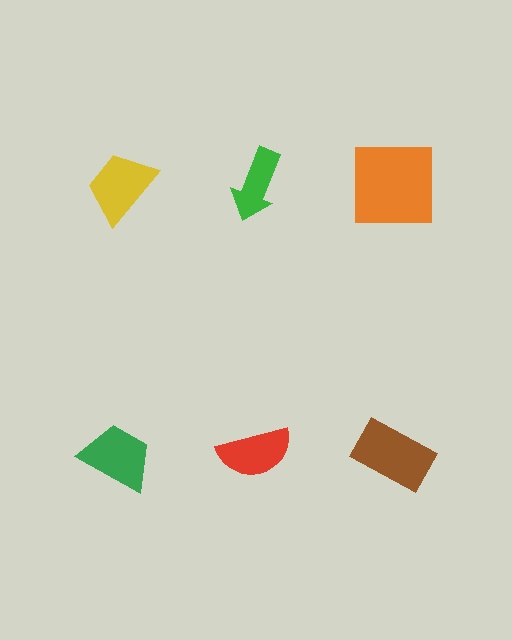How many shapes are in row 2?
3 shapes.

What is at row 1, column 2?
A green arrow.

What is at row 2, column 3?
A brown rectangle.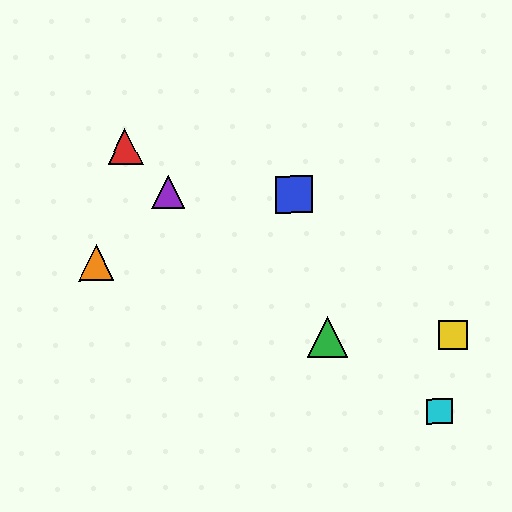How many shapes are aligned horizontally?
2 shapes (the green triangle, the yellow square) are aligned horizontally.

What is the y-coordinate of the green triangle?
The green triangle is at y≈337.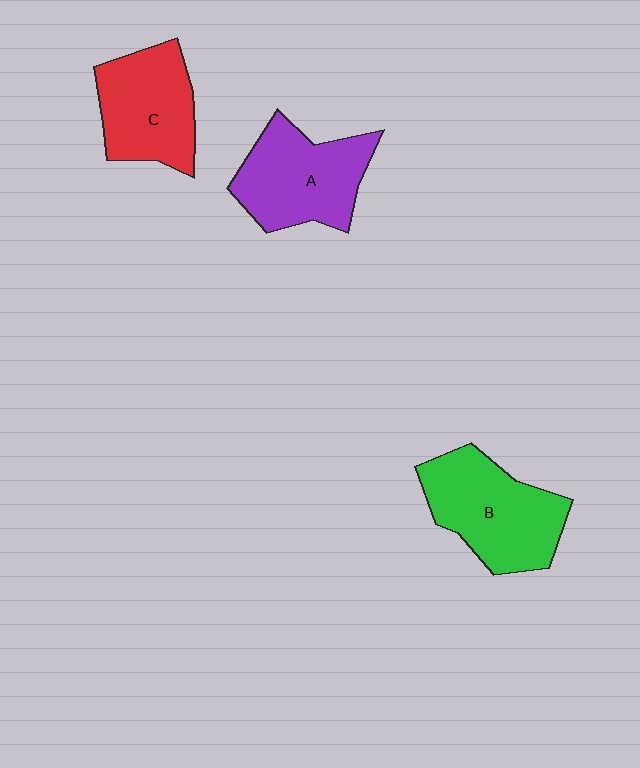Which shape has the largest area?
Shape B (green).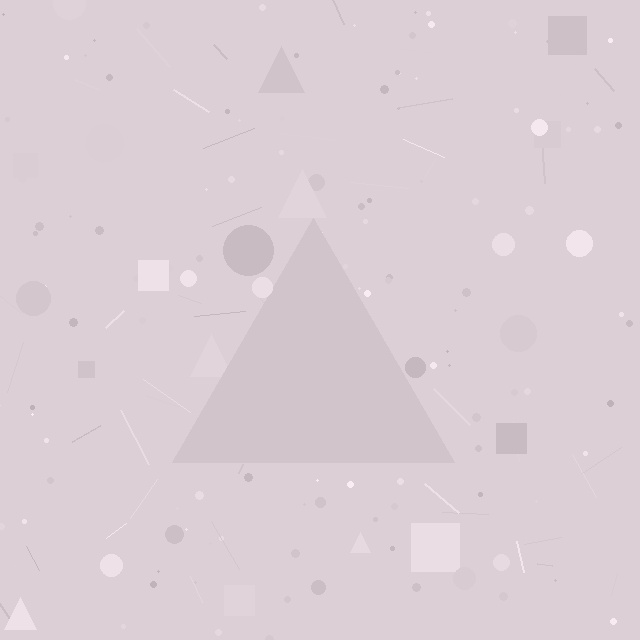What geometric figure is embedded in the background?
A triangle is embedded in the background.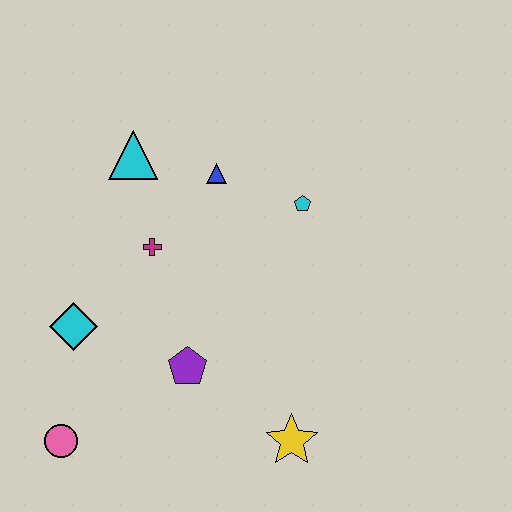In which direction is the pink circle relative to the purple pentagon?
The pink circle is to the left of the purple pentagon.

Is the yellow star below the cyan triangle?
Yes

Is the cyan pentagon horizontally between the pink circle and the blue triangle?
No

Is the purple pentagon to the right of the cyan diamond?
Yes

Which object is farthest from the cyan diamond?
The cyan pentagon is farthest from the cyan diamond.